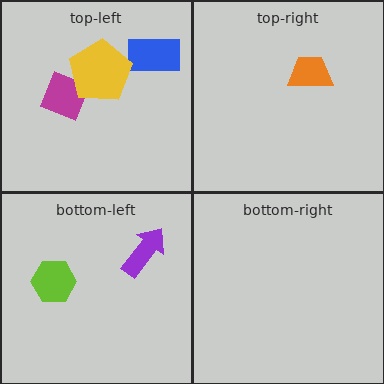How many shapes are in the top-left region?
3.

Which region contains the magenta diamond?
The top-left region.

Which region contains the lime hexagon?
The bottom-left region.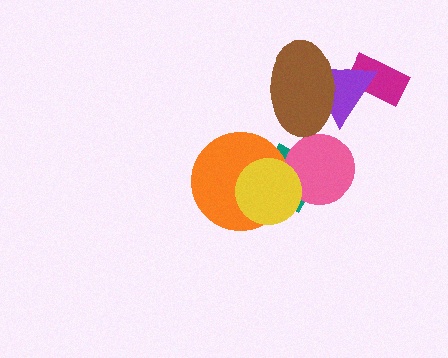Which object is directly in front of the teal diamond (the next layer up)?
The orange circle is directly in front of the teal diamond.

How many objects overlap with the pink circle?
2 objects overlap with the pink circle.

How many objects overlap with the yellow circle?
3 objects overlap with the yellow circle.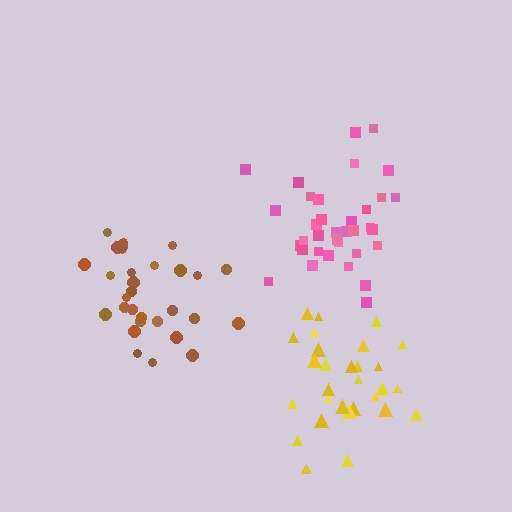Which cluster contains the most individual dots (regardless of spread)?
Pink (35).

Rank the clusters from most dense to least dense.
brown, pink, yellow.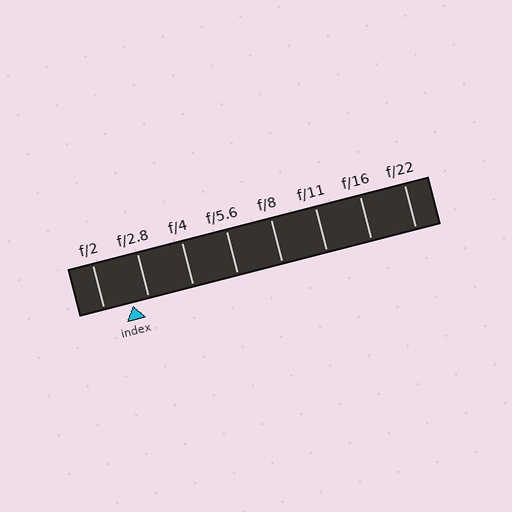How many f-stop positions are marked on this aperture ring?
There are 8 f-stop positions marked.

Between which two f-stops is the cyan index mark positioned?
The index mark is between f/2 and f/2.8.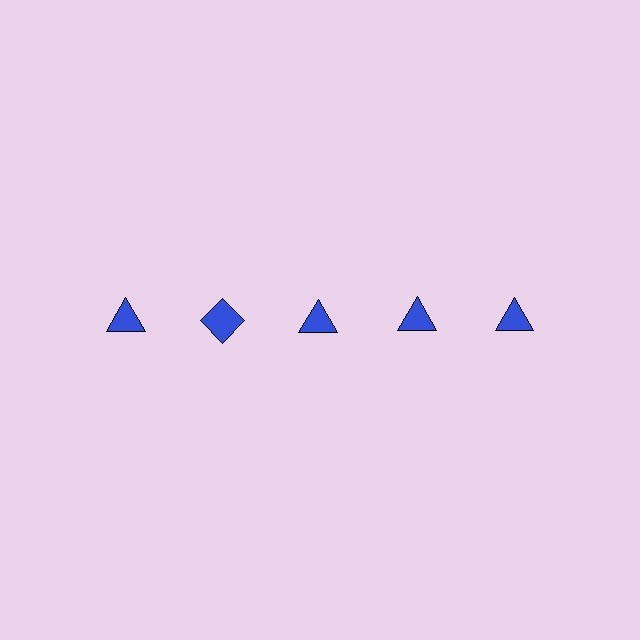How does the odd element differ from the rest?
It has a different shape: diamond instead of triangle.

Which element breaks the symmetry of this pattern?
The blue diamond in the top row, second from left column breaks the symmetry. All other shapes are blue triangles.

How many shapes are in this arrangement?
There are 5 shapes arranged in a grid pattern.